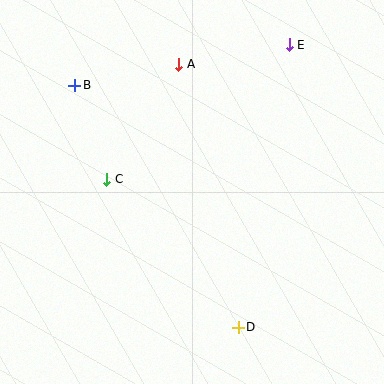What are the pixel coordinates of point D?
Point D is at (238, 327).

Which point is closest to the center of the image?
Point C at (107, 179) is closest to the center.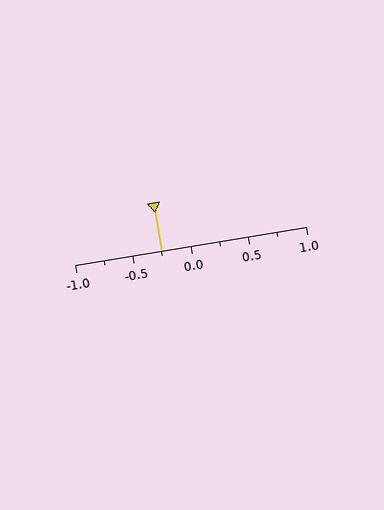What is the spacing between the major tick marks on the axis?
The major ticks are spaced 0.5 apart.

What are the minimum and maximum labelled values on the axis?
The axis runs from -1.0 to 1.0.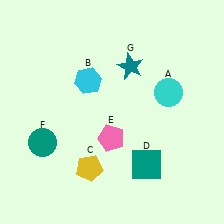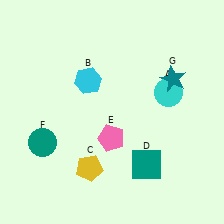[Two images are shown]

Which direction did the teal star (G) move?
The teal star (G) moved right.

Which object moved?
The teal star (G) moved right.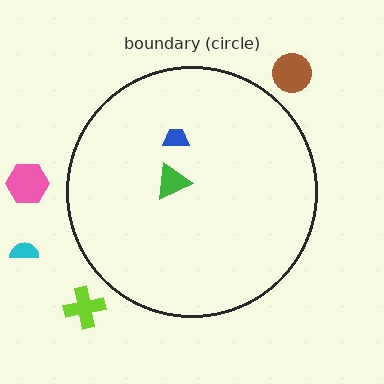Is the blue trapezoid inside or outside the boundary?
Inside.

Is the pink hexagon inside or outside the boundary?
Outside.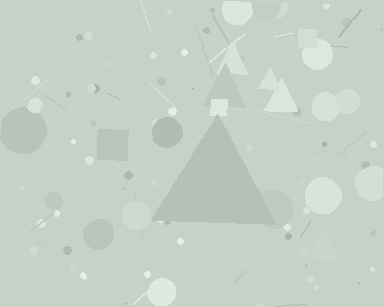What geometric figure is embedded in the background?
A triangle is embedded in the background.